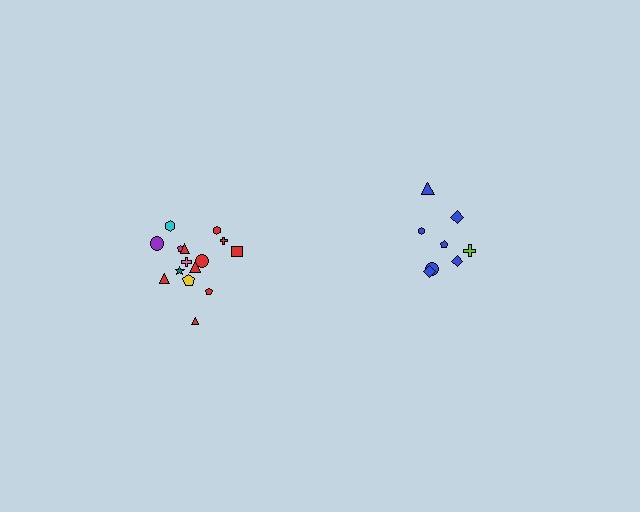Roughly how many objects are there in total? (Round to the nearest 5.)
Roughly 25 objects in total.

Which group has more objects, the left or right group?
The left group.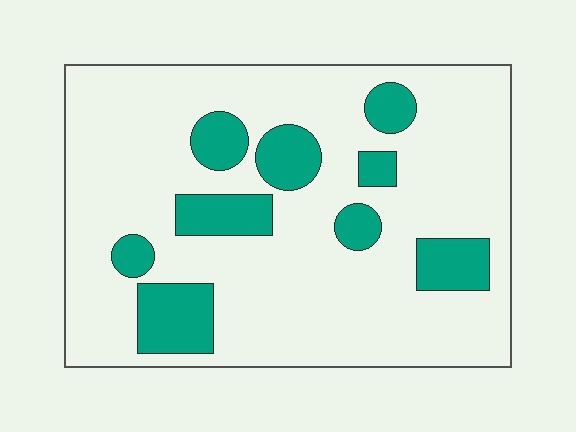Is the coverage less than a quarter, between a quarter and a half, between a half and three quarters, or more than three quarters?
Less than a quarter.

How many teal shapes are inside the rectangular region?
9.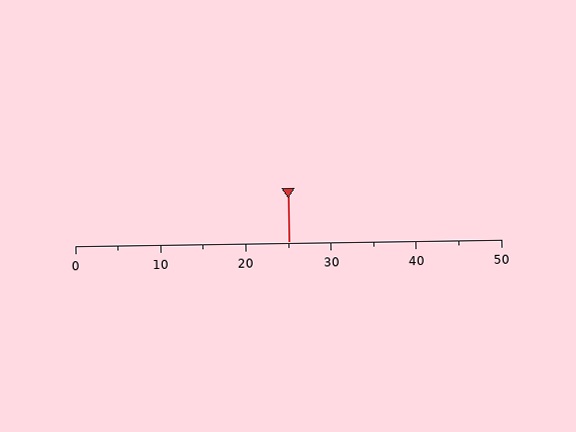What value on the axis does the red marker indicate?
The marker indicates approximately 25.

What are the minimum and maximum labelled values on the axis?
The axis runs from 0 to 50.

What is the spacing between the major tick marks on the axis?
The major ticks are spaced 10 apart.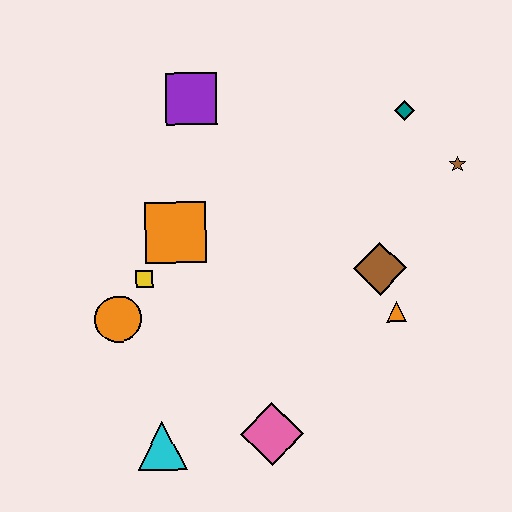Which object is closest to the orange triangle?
The brown diamond is closest to the orange triangle.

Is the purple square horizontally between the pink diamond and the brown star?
No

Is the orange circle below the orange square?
Yes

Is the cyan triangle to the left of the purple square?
Yes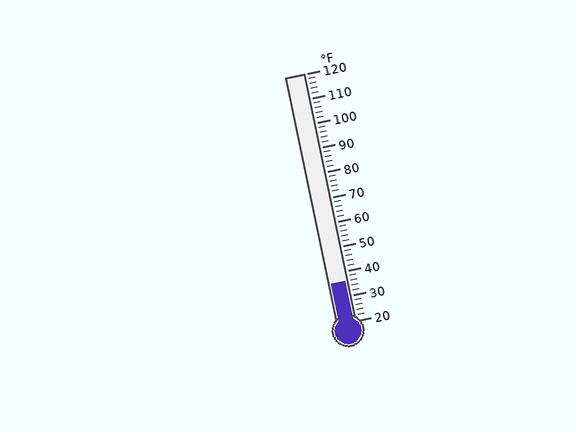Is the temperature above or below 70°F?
The temperature is below 70°F.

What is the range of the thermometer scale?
The thermometer scale ranges from 20°F to 120°F.